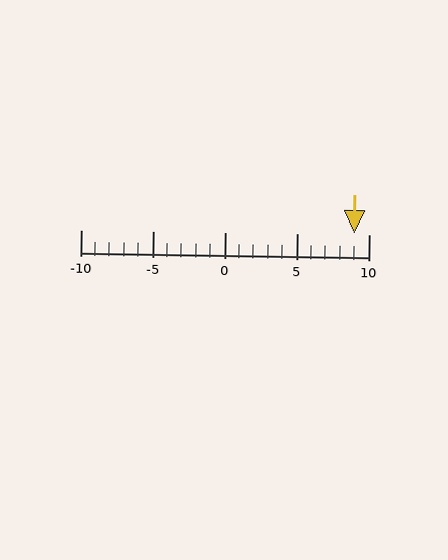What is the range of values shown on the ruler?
The ruler shows values from -10 to 10.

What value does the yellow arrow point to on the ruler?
The yellow arrow points to approximately 9.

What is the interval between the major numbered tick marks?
The major tick marks are spaced 5 units apart.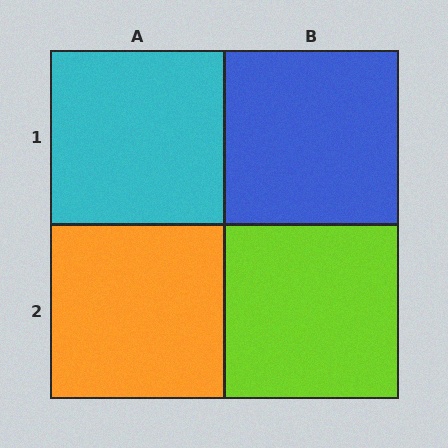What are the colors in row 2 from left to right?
Orange, lime.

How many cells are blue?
1 cell is blue.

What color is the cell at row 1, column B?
Blue.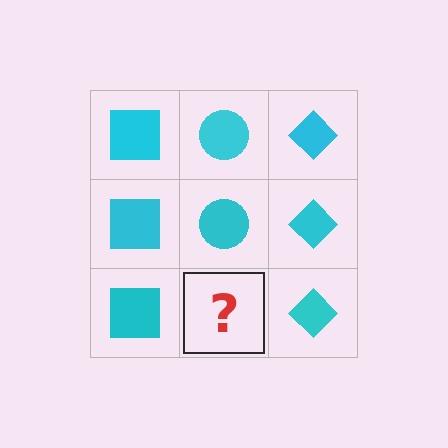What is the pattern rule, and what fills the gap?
The rule is that each column has a consistent shape. The gap should be filled with a cyan circle.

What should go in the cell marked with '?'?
The missing cell should contain a cyan circle.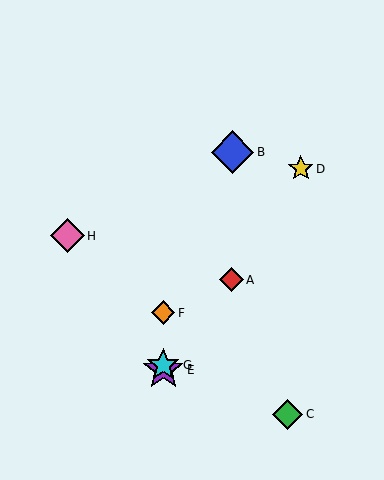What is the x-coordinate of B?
Object B is at x≈232.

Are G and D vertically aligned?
No, G is at x≈163 and D is at x≈301.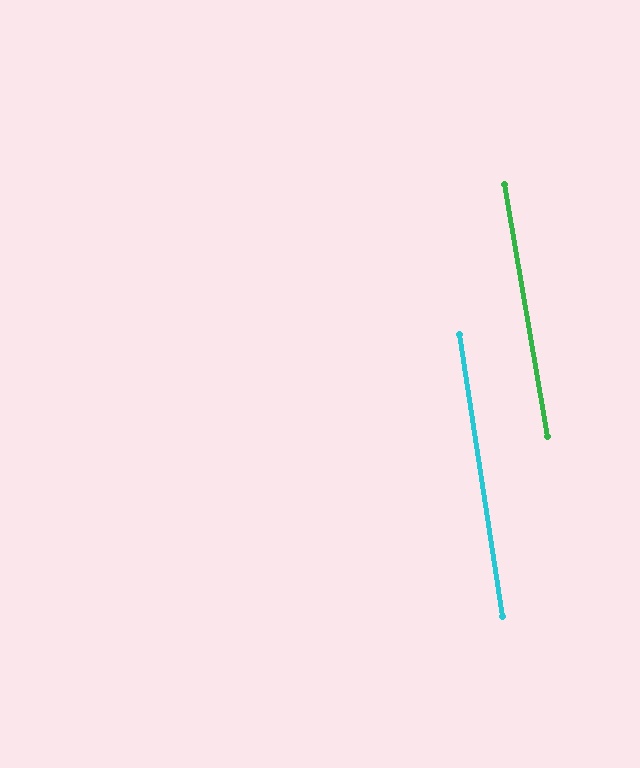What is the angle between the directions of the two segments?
Approximately 1 degree.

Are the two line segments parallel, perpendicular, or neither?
Parallel — their directions differ by only 1.2°.